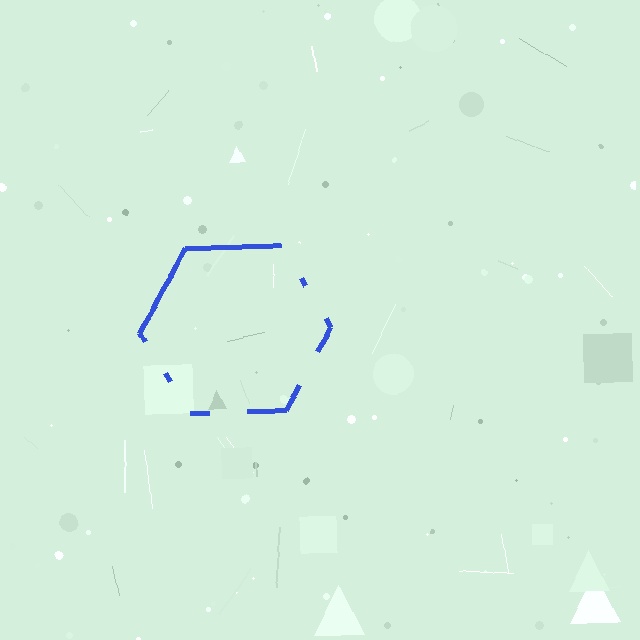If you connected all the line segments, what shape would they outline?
They would outline a hexagon.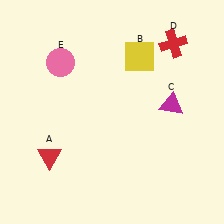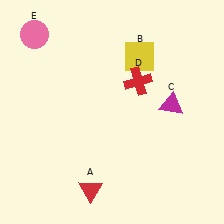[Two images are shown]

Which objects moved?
The objects that moved are: the red triangle (A), the red cross (D), the pink circle (E).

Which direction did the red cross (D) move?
The red cross (D) moved down.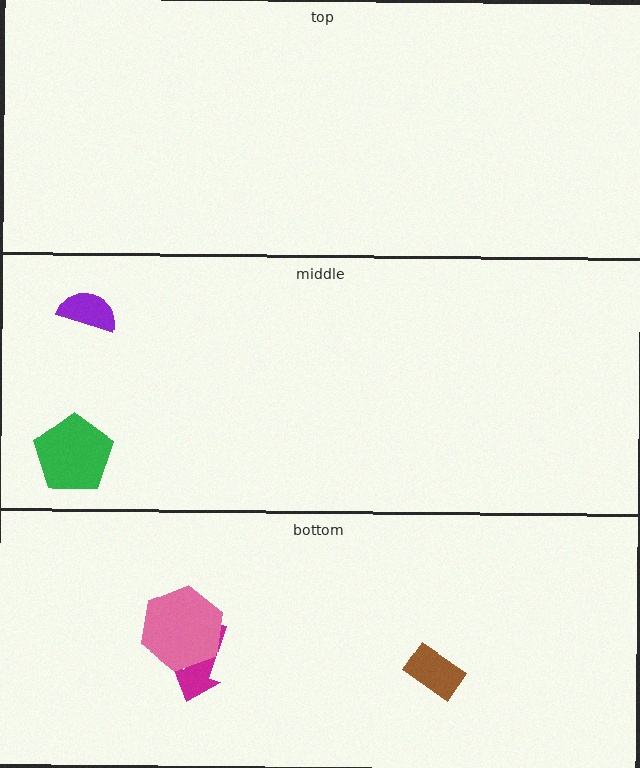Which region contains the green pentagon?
The middle region.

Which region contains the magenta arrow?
The bottom region.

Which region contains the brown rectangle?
The bottom region.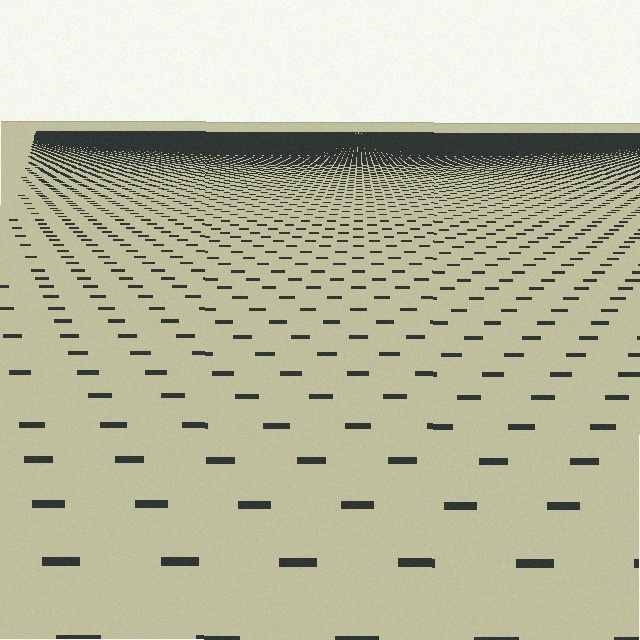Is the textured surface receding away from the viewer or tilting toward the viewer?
The surface is receding away from the viewer. Texture elements get smaller and denser toward the top.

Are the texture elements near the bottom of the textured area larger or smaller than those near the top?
Larger. Near the bottom, elements are closer to the viewer and appear at a bigger on-screen size.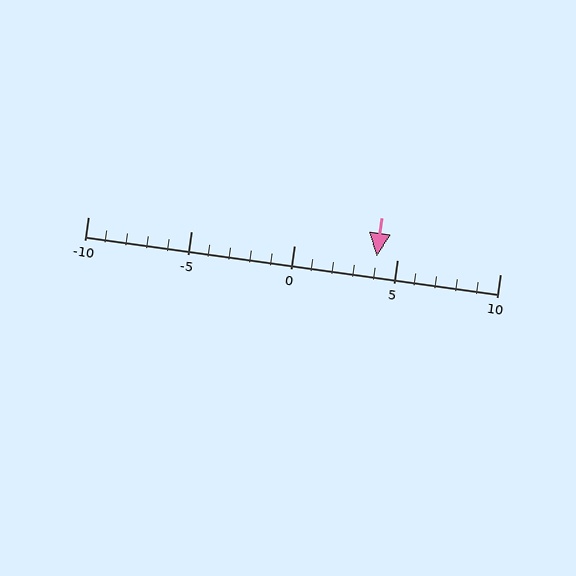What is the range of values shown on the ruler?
The ruler shows values from -10 to 10.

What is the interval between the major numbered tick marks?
The major tick marks are spaced 5 units apart.